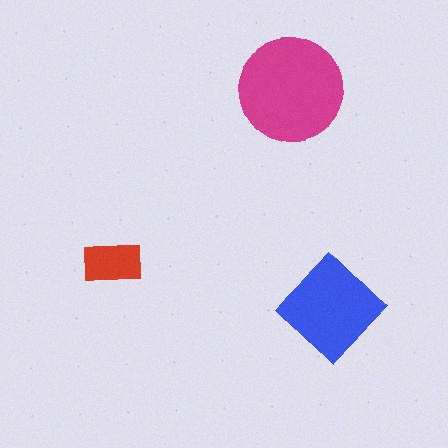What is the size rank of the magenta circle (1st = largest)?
1st.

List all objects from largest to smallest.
The magenta circle, the blue diamond, the red rectangle.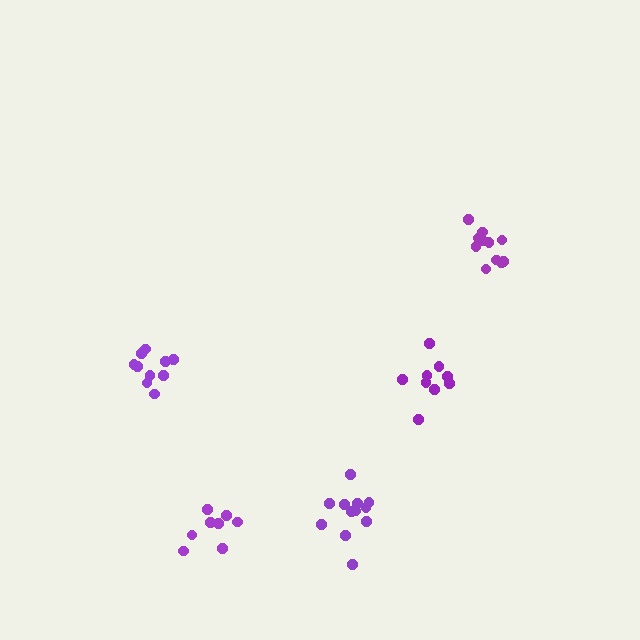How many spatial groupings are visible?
There are 5 spatial groupings.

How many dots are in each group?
Group 1: 9 dots, Group 2: 12 dots, Group 3: 11 dots, Group 4: 10 dots, Group 5: 8 dots (50 total).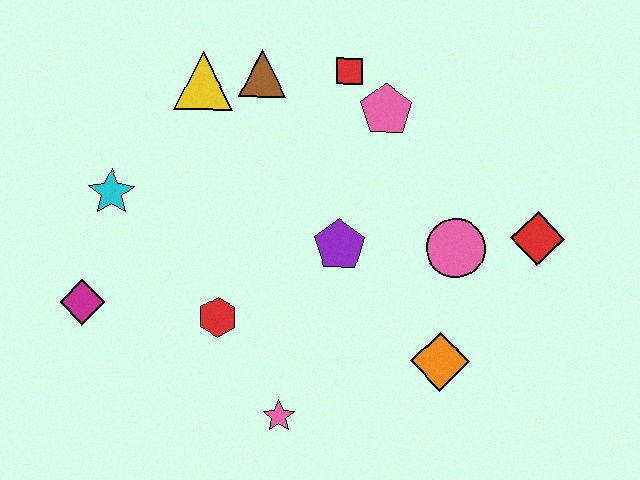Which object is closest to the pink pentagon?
The red square is closest to the pink pentagon.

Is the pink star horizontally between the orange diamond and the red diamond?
No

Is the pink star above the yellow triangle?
No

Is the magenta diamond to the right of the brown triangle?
No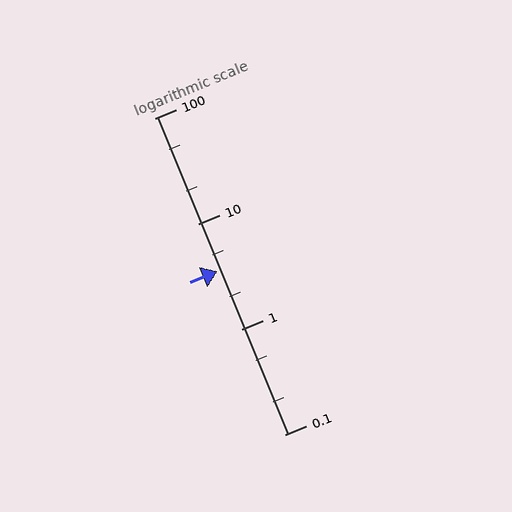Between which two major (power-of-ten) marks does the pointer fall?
The pointer is between 1 and 10.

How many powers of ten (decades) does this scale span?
The scale spans 3 decades, from 0.1 to 100.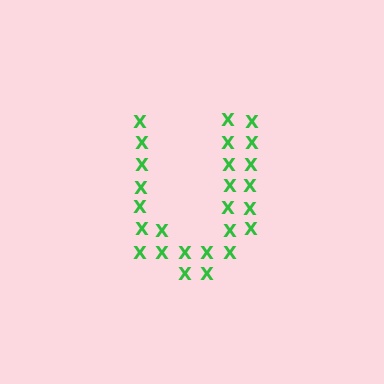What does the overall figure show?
The overall figure shows the letter U.